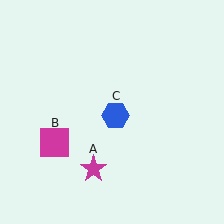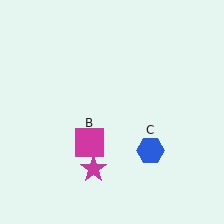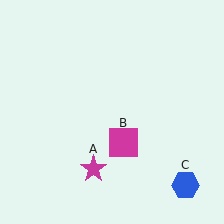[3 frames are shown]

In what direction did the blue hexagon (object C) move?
The blue hexagon (object C) moved down and to the right.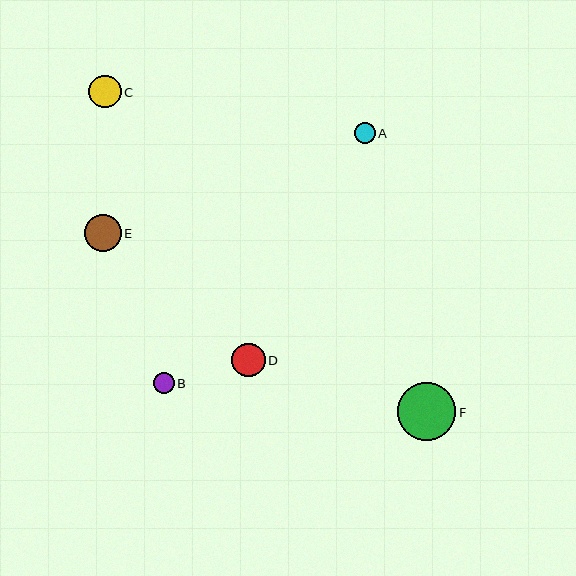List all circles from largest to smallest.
From largest to smallest: F, E, D, C, B, A.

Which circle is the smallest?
Circle A is the smallest with a size of approximately 21 pixels.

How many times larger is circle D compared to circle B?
Circle D is approximately 1.6 times the size of circle B.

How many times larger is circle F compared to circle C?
Circle F is approximately 1.8 times the size of circle C.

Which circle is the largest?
Circle F is the largest with a size of approximately 59 pixels.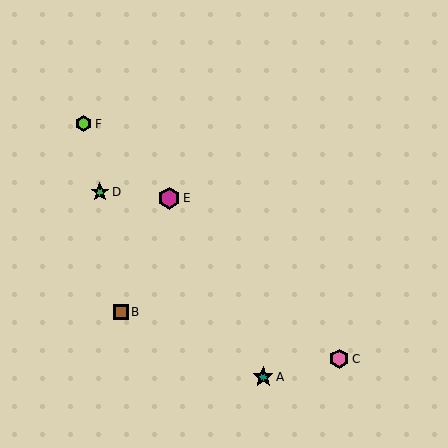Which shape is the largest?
The magenta hexagon (labeled E) is the largest.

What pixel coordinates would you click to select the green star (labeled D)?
Click at (100, 192) to select the green star D.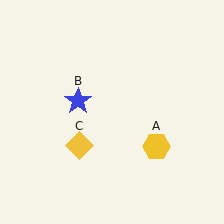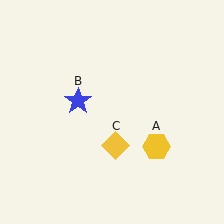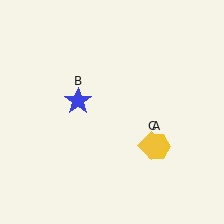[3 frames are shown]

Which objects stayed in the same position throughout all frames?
Yellow hexagon (object A) and blue star (object B) remained stationary.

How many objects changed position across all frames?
1 object changed position: yellow diamond (object C).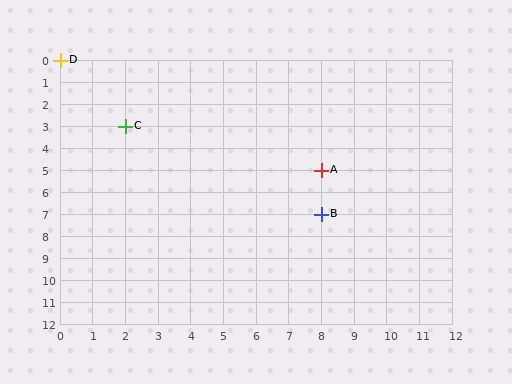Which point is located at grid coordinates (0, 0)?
Point D is at (0, 0).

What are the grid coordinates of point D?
Point D is at grid coordinates (0, 0).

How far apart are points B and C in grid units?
Points B and C are 6 columns and 4 rows apart (about 7.2 grid units diagonally).